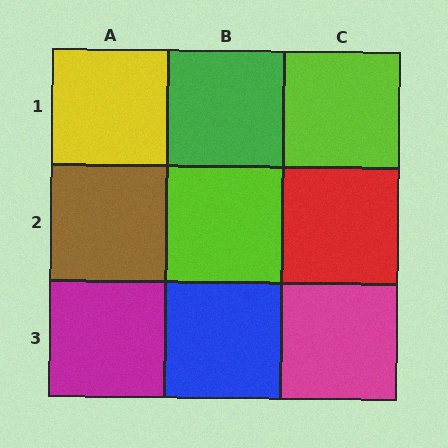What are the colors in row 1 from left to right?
Yellow, green, lime.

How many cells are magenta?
2 cells are magenta.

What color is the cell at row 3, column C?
Magenta.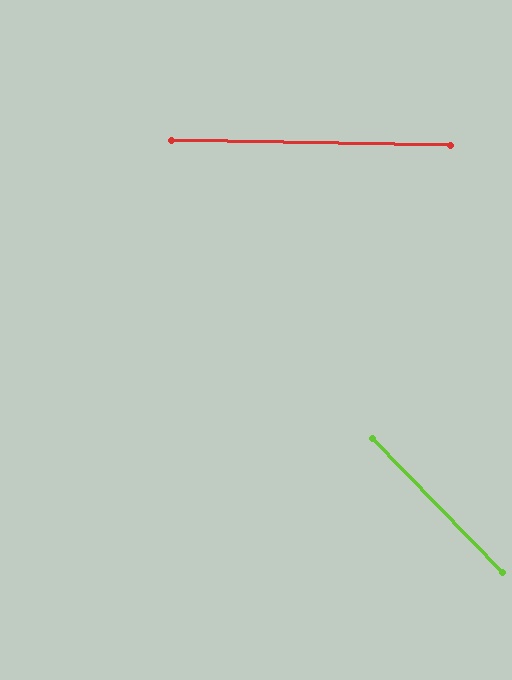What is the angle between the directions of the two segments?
Approximately 45 degrees.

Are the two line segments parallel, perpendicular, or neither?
Neither parallel nor perpendicular — they differ by about 45°.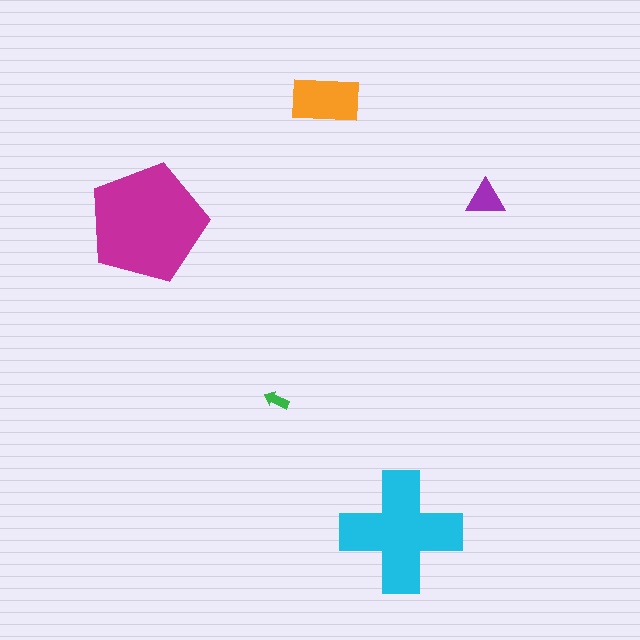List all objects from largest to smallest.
The magenta pentagon, the cyan cross, the orange rectangle, the purple triangle, the green arrow.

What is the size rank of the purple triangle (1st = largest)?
4th.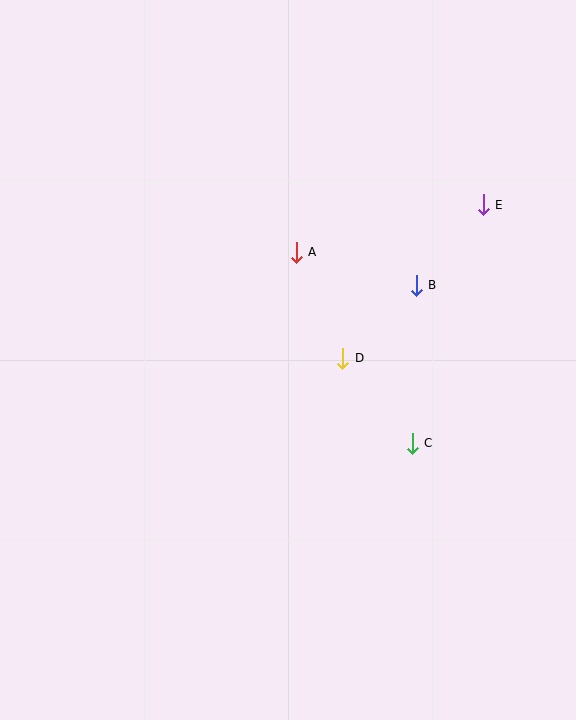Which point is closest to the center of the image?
Point D at (343, 358) is closest to the center.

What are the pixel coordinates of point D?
Point D is at (343, 358).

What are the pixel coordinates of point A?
Point A is at (296, 252).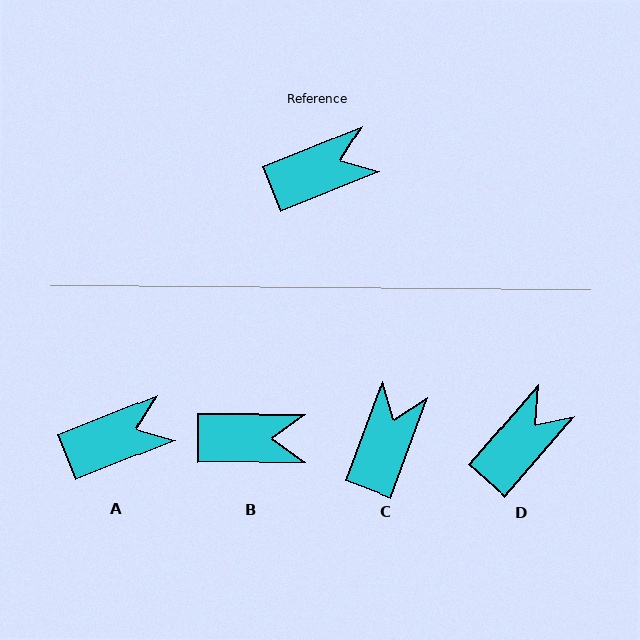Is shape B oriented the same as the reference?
No, it is off by about 22 degrees.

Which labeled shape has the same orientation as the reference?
A.